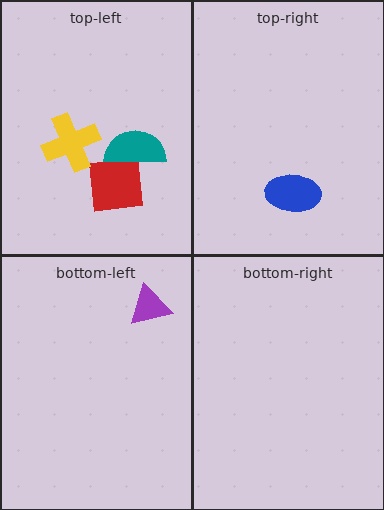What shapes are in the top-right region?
The blue ellipse.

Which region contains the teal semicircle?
The top-left region.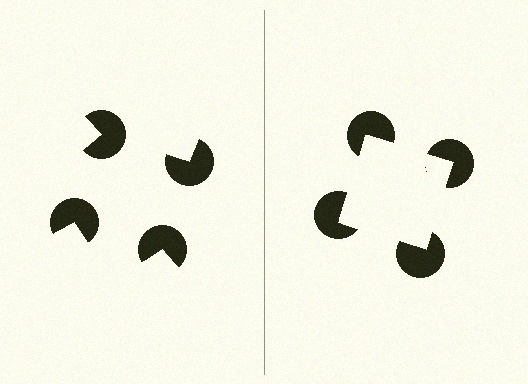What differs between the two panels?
The pac-man discs are positioned identically on both sides; only the wedge orientations differ. On the right they align to a square; on the left they are misaligned.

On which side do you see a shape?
An illusory square appears on the right side. On the left side the wedge cuts are rotated, so no coherent shape forms.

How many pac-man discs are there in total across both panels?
8 — 4 on each side.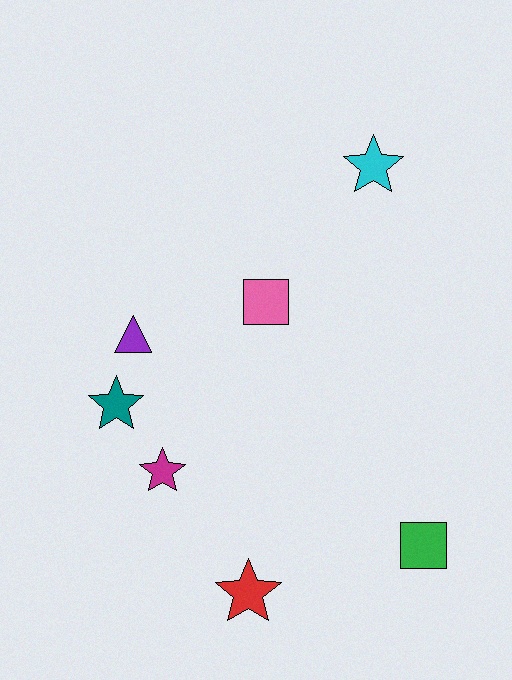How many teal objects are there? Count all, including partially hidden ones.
There is 1 teal object.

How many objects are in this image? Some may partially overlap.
There are 7 objects.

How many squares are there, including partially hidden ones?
There are 2 squares.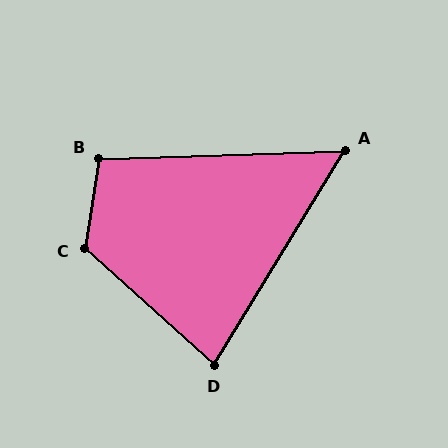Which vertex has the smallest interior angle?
A, at approximately 57 degrees.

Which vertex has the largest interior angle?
C, at approximately 123 degrees.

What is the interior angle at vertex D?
Approximately 79 degrees (acute).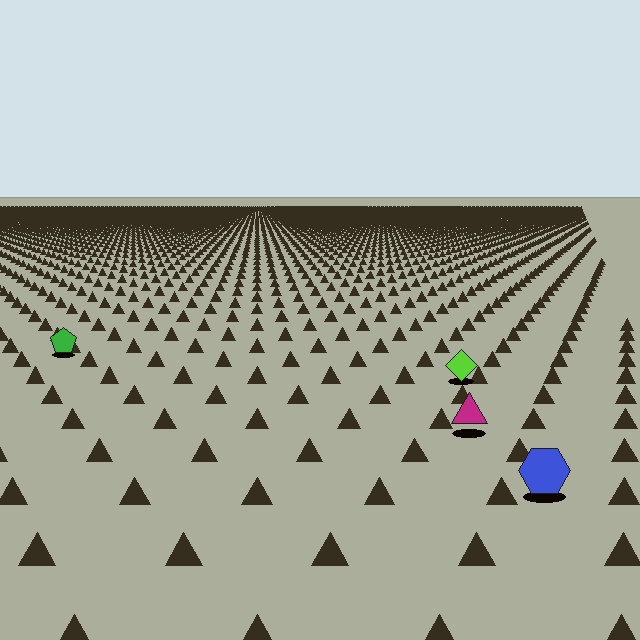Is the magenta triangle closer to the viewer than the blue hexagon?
No. The blue hexagon is closer — you can tell from the texture gradient: the ground texture is coarser near it.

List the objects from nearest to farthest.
From nearest to farthest: the blue hexagon, the magenta triangle, the lime diamond, the green pentagon.